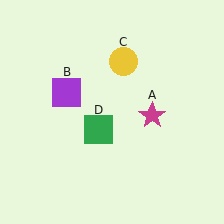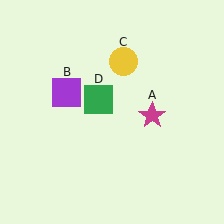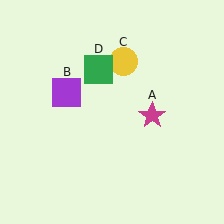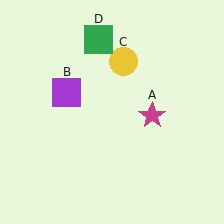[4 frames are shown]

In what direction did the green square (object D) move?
The green square (object D) moved up.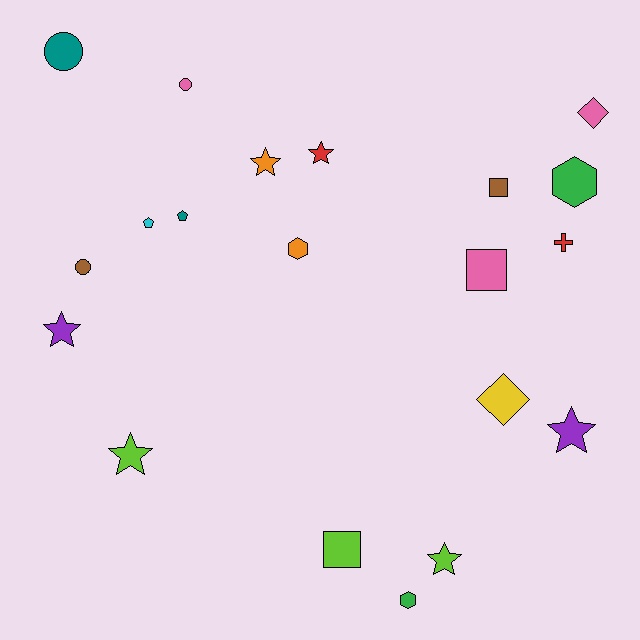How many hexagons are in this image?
There are 3 hexagons.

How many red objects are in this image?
There are 2 red objects.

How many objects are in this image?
There are 20 objects.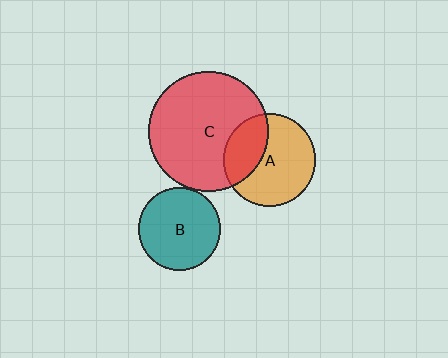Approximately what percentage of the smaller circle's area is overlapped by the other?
Approximately 35%.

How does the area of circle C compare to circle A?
Approximately 1.7 times.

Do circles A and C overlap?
Yes.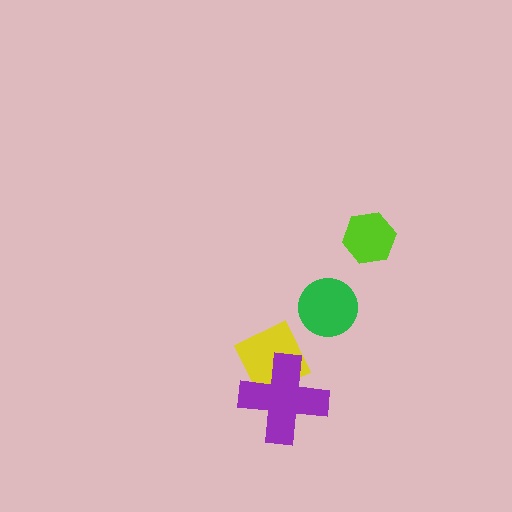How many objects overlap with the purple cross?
1 object overlaps with the purple cross.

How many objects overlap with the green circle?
0 objects overlap with the green circle.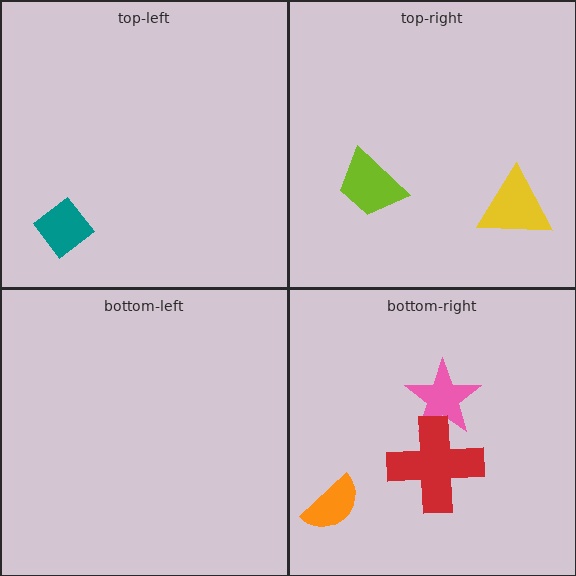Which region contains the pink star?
The bottom-right region.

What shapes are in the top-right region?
The lime trapezoid, the yellow triangle.